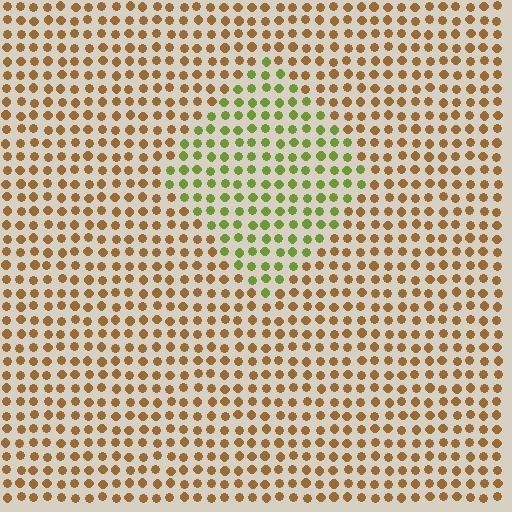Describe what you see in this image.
The image is filled with small brown elements in a uniform arrangement. A diamond-shaped region is visible where the elements are tinted to a slightly different hue, forming a subtle color boundary.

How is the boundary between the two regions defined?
The boundary is defined purely by a slight shift in hue (about 54 degrees). Spacing, size, and orientation are identical on both sides.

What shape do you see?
I see a diamond.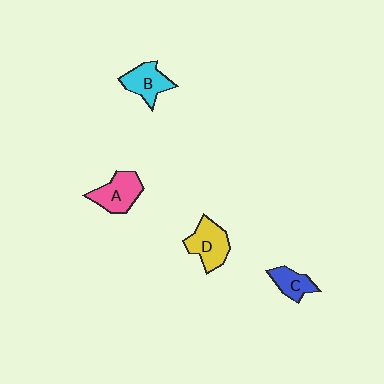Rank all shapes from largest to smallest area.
From largest to smallest: D (yellow), A (pink), B (cyan), C (blue).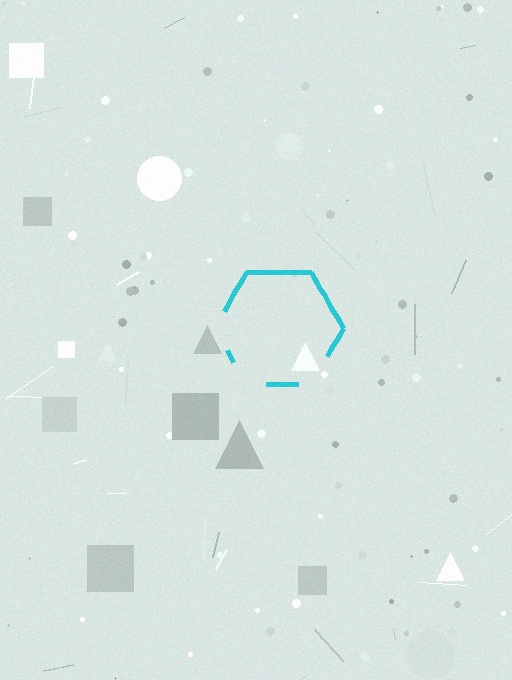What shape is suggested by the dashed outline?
The dashed outline suggests a hexagon.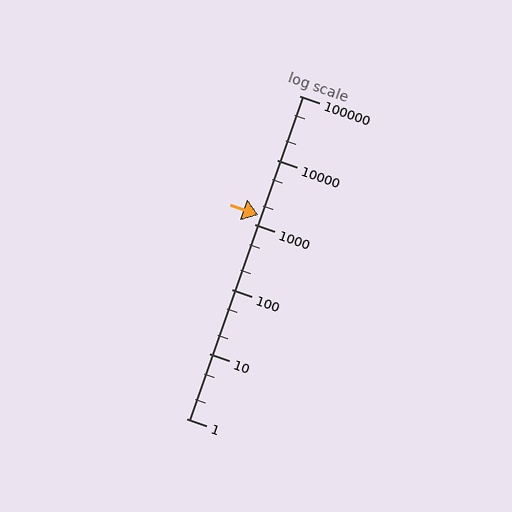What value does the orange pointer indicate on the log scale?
The pointer indicates approximately 1400.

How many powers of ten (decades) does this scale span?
The scale spans 5 decades, from 1 to 100000.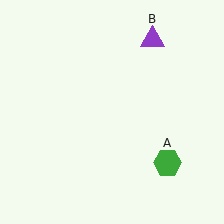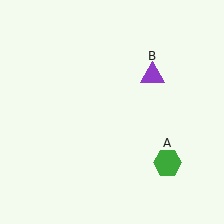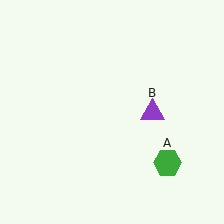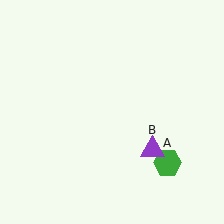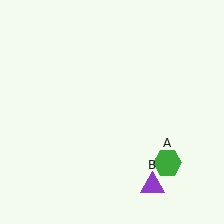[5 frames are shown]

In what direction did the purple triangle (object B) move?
The purple triangle (object B) moved down.